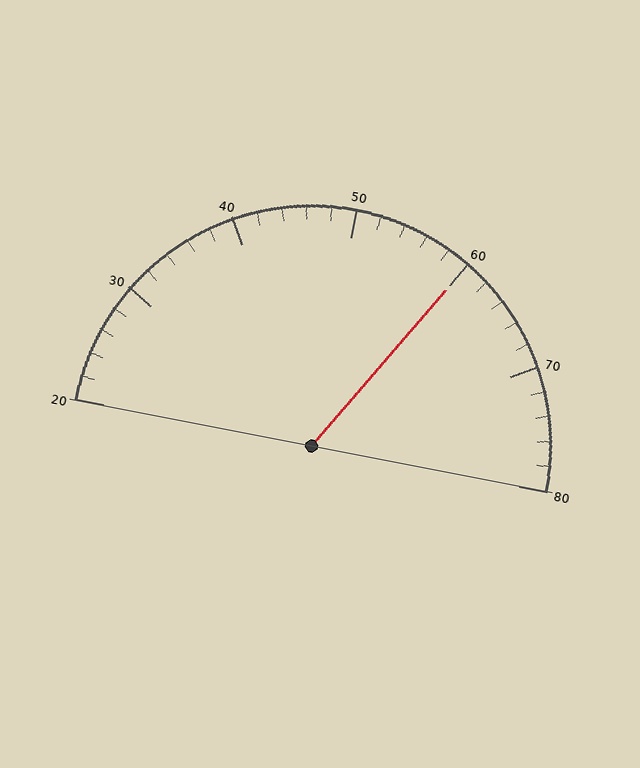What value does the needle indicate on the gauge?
The needle indicates approximately 60.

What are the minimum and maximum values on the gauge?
The gauge ranges from 20 to 80.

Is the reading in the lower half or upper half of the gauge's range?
The reading is in the upper half of the range (20 to 80).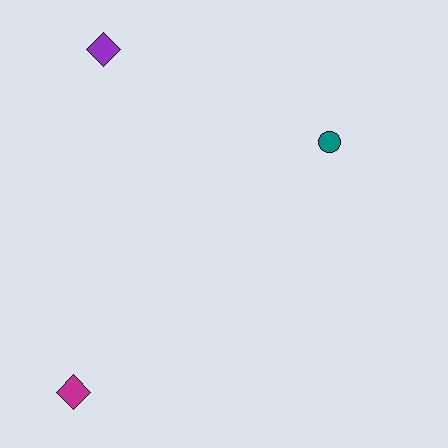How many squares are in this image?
There are no squares.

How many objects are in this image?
There are 3 objects.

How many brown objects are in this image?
There are no brown objects.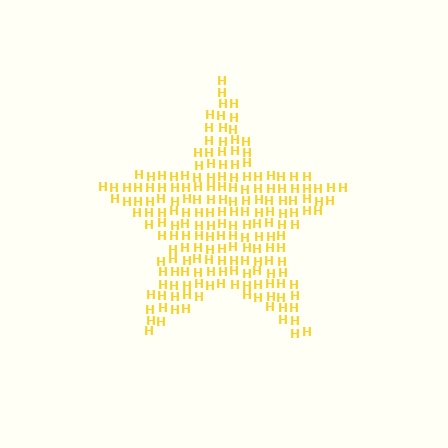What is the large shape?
The large shape is a star.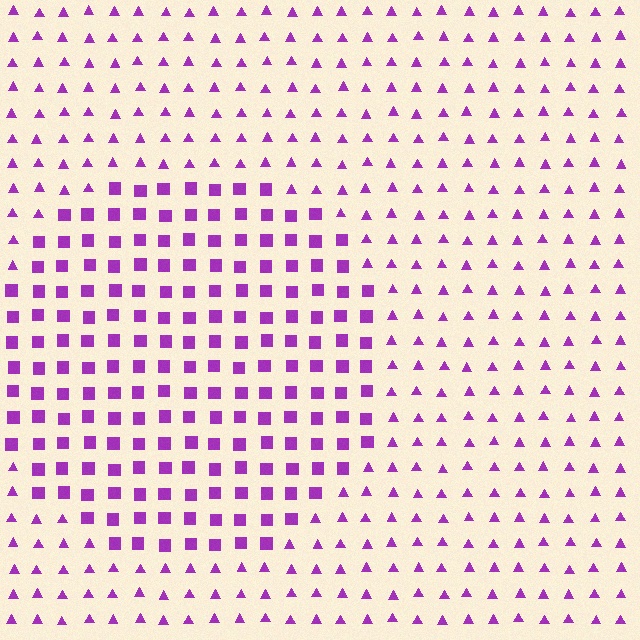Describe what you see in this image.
The image is filled with small purple elements arranged in a uniform grid. A circle-shaped region contains squares, while the surrounding area contains triangles. The boundary is defined purely by the change in element shape.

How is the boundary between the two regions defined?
The boundary is defined by a change in element shape: squares inside vs. triangles outside. All elements share the same color and spacing.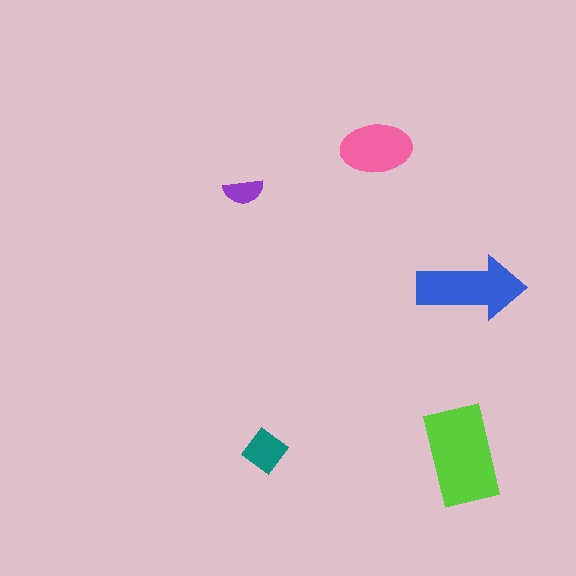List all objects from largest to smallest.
The lime rectangle, the blue arrow, the pink ellipse, the teal diamond, the purple semicircle.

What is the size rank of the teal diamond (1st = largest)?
4th.